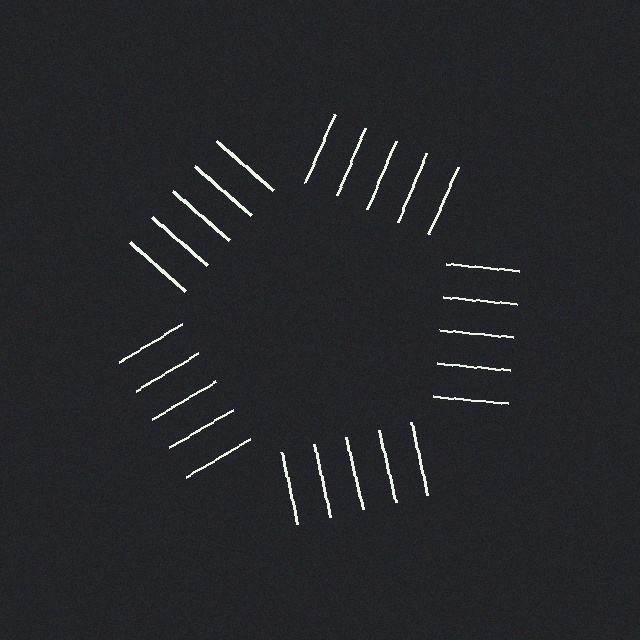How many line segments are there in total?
25 — 5 along each of the 5 edges.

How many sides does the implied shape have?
5 sides — the line-ends trace a pentagon.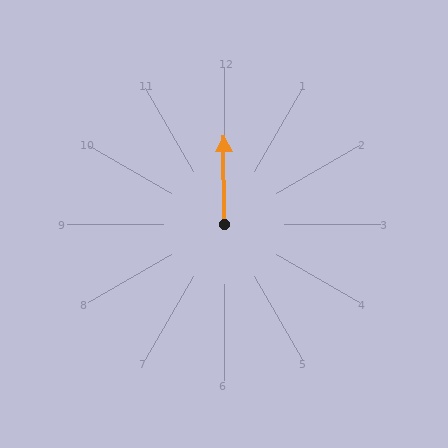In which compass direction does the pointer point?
North.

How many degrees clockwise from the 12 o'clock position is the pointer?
Approximately 360 degrees.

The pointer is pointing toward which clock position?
Roughly 12 o'clock.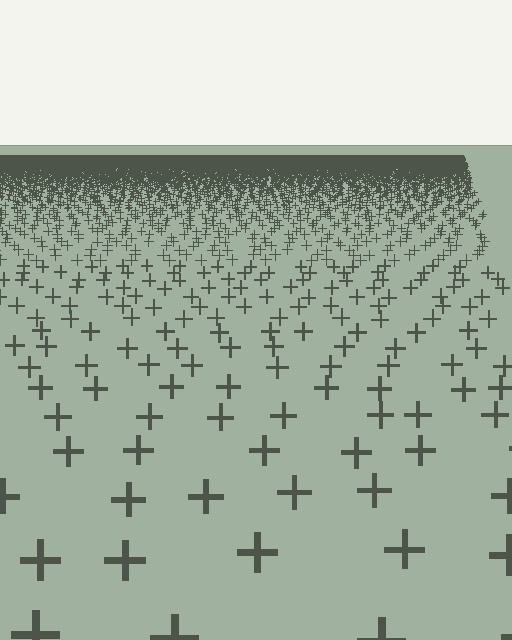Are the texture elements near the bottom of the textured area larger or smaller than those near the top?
Larger. Near the bottom, elements are closer to the viewer and appear at a bigger on-screen size.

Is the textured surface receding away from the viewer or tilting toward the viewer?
The surface is receding away from the viewer. Texture elements get smaller and denser toward the top.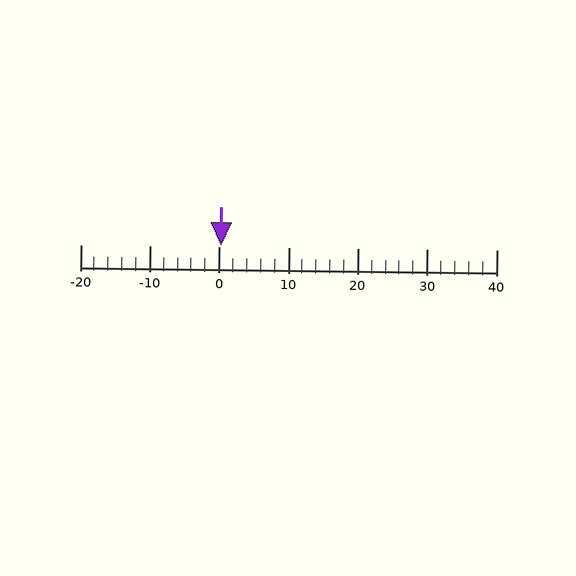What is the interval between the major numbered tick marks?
The major tick marks are spaced 10 units apart.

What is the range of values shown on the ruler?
The ruler shows values from -20 to 40.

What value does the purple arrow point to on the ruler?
The purple arrow points to approximately 0.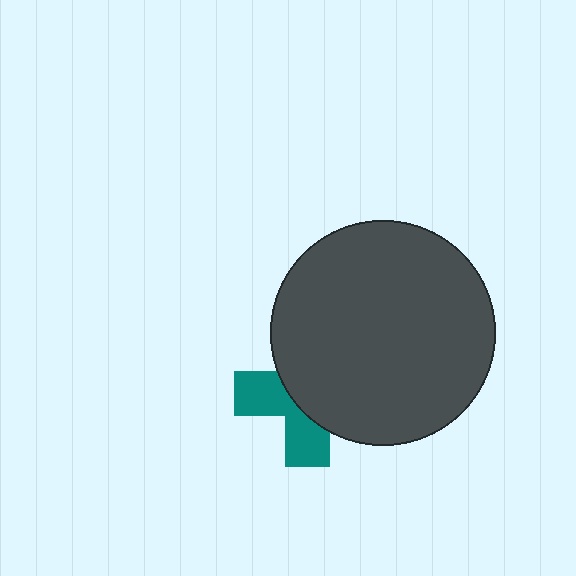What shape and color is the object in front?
The object in front is a dark gray circle.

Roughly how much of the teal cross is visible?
A small part of it is visible (roughly 41%).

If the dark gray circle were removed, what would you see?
You would see the complete teal cross.